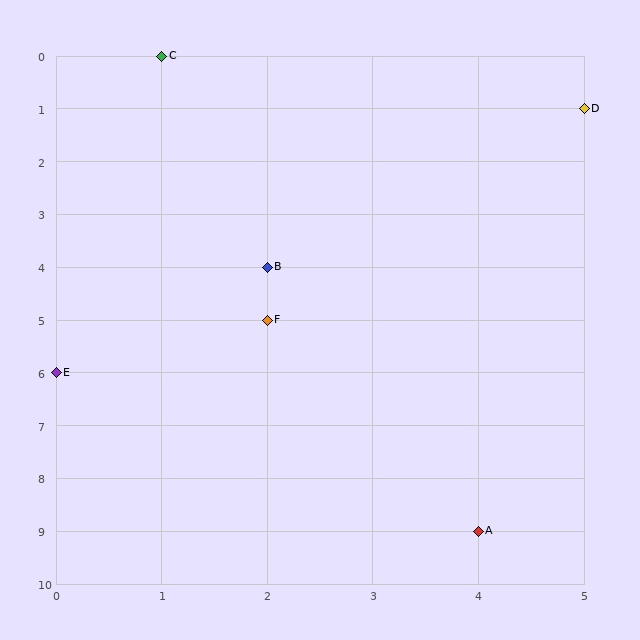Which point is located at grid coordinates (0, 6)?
Point E is at (0, 6).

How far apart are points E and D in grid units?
Points E and D are 5 columns and 5 rows apart (about 7.1 grid units diagonally).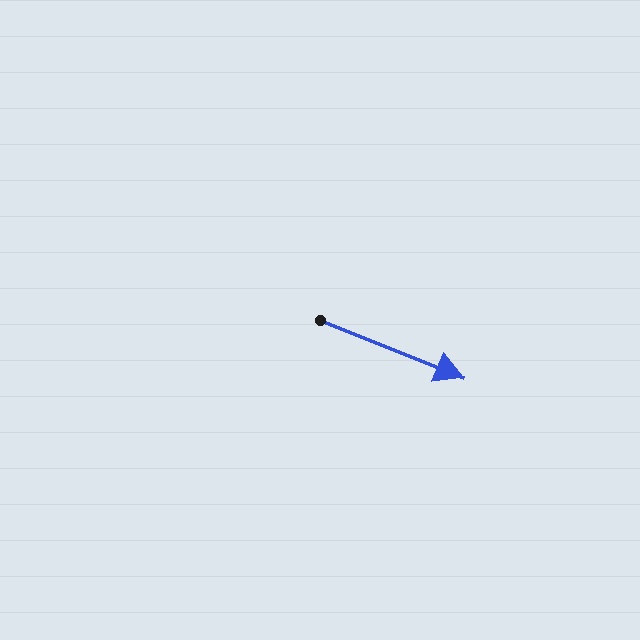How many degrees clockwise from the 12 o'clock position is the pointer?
Approximately 112 degrees.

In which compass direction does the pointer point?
East.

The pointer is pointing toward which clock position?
Roughly 4 o'clock.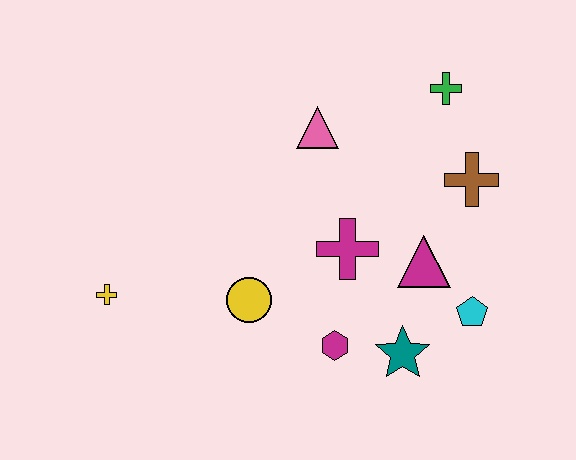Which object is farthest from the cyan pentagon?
The yellow cross is farthest from the cyan pentagon.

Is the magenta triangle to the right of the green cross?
No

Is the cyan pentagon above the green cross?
No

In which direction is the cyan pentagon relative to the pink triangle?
The cyan pentagon is below the pink triangle.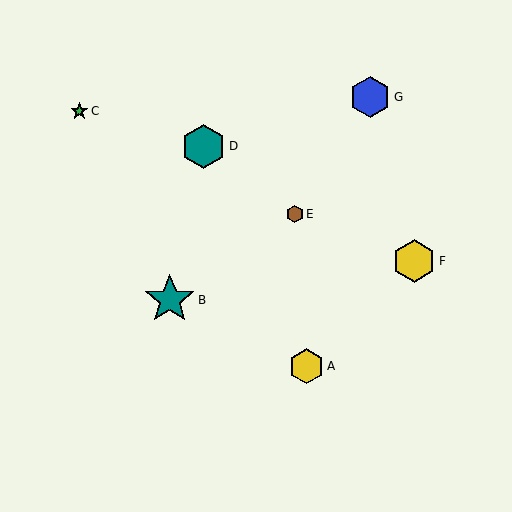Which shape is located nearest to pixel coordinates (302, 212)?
The brown hexagon (labeled E) at (295, 214) is nearest to that location.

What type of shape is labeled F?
Shape F is a yellow hexagon.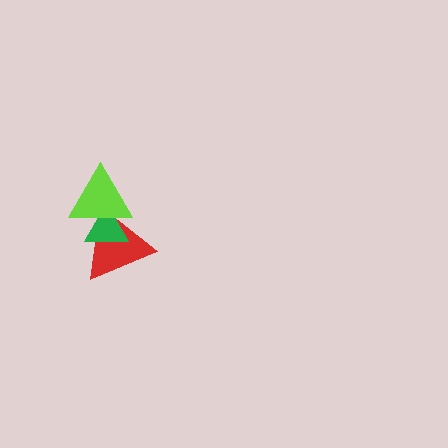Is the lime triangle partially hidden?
No, no other shape covers it.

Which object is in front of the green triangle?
The lime triangle is in front of the green triangle.